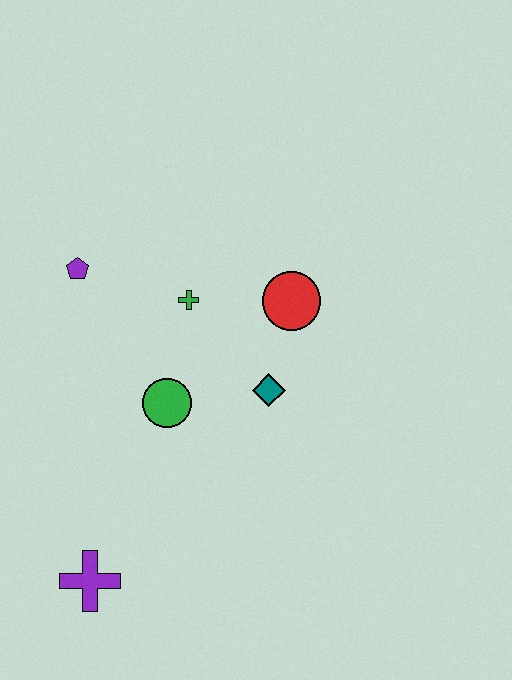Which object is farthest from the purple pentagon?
The purple cross is farthest from the purple pentagon.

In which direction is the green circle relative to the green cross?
The green circle is below the green cross.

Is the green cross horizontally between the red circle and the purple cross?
Yes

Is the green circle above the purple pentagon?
No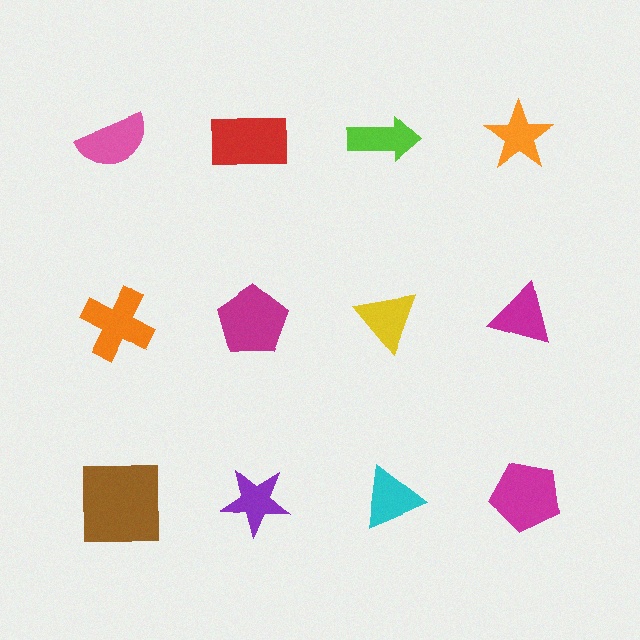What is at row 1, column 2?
A red rectangle.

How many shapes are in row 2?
4 shapes.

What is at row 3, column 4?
A magenta pentagon.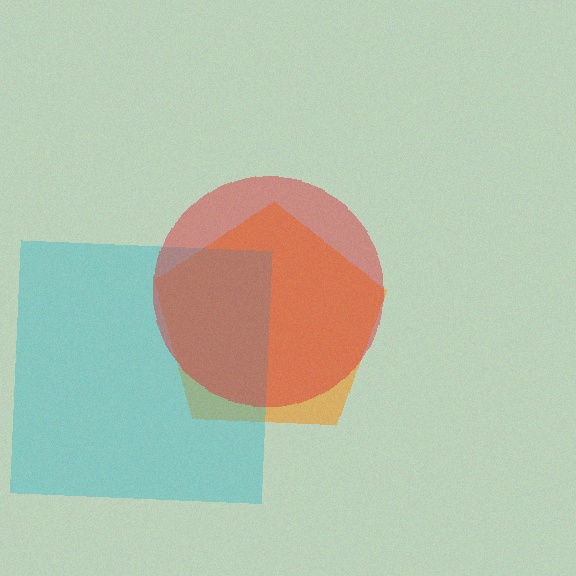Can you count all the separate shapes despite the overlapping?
Yes, there are 3 separate shapes.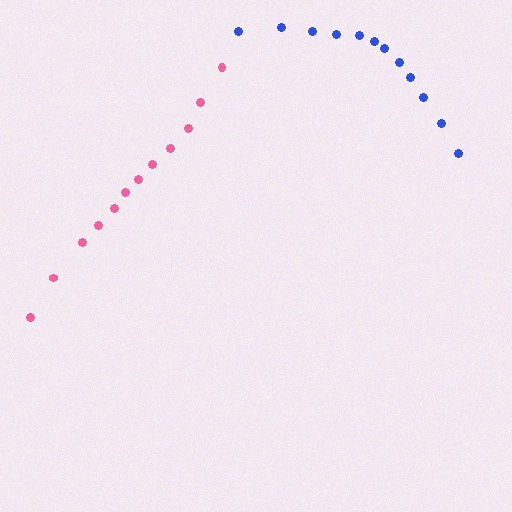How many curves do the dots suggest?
There are 2 distinct paths.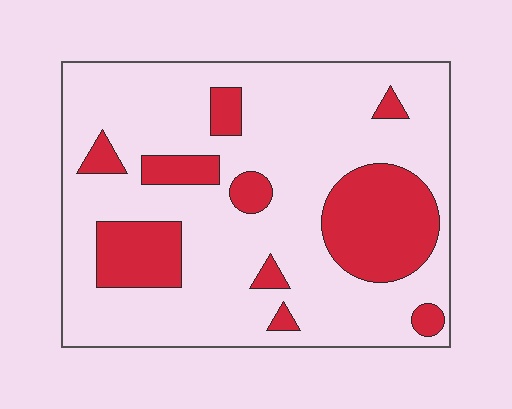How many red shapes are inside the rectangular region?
10.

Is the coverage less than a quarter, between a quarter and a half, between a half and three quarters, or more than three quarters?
Less than a quarter.